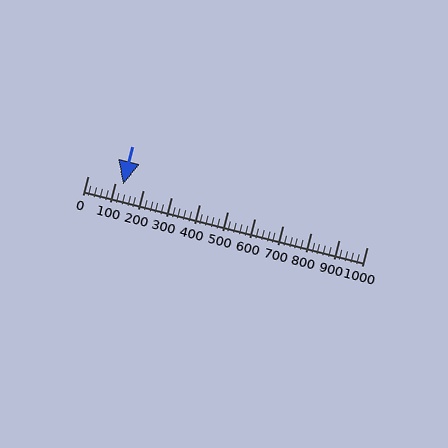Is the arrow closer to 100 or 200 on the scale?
The arrow is closer to 100.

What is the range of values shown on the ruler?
The ruler shows values from 0 to 1000.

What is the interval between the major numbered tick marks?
The major tick marks are spaced 100 units apart.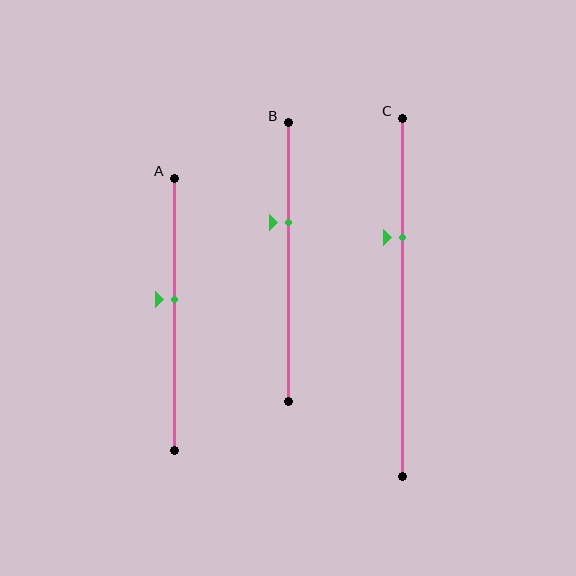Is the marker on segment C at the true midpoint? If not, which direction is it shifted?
No, the marker on segment C is shifted upward by about 17% of the segment length.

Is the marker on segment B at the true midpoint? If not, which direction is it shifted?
No, the marker on segment B is shifted upward by about 14% of the segment length.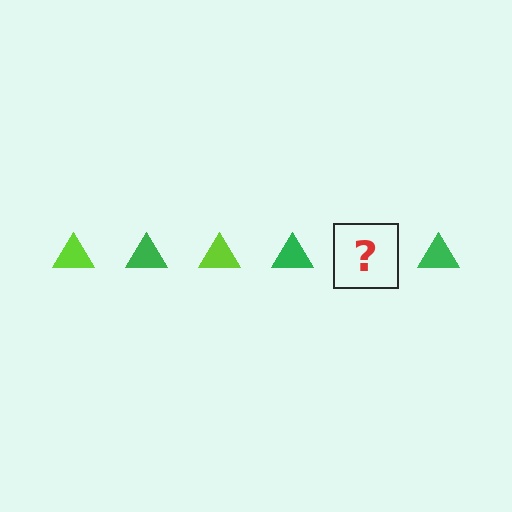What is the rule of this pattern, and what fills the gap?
The rule is that the pattern cycles through lime, green triangles. The gap should be filled with a lime triangle.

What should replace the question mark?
The question mark should be replaced with a lime triangle.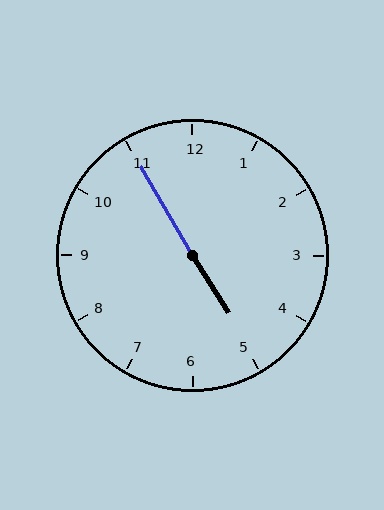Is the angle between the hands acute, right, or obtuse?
It is obtuse.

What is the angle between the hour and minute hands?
Approximately 178 degrees.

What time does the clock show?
4:55.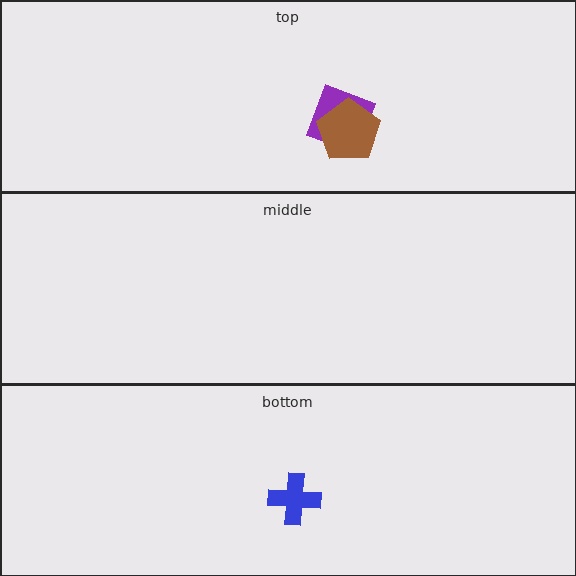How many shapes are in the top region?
2.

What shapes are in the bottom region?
The blue cross.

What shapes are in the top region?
The purple square, the brown pentagon.